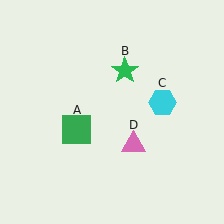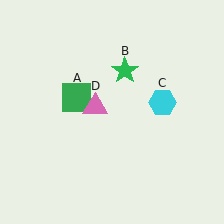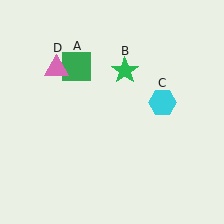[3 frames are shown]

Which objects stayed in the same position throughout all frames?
Green star (object B) and cyan hexagon (object C) remained stationary.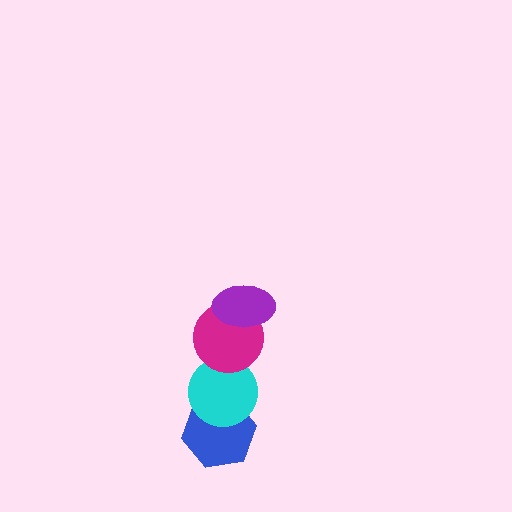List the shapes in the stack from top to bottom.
From top to bottom: the purple ellipse, the magenta circle, the cyan circle, the blue hexagon.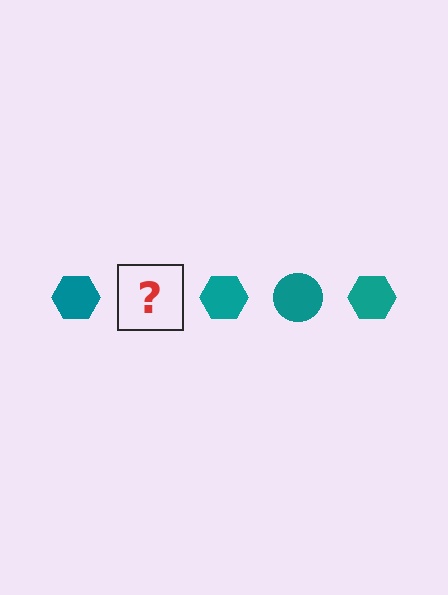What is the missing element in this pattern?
The missing element is a teal circle.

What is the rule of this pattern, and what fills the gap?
The rule is that the pattern cycles through hexagon, circle shapes in teal. The gap should be filled with a teal circle.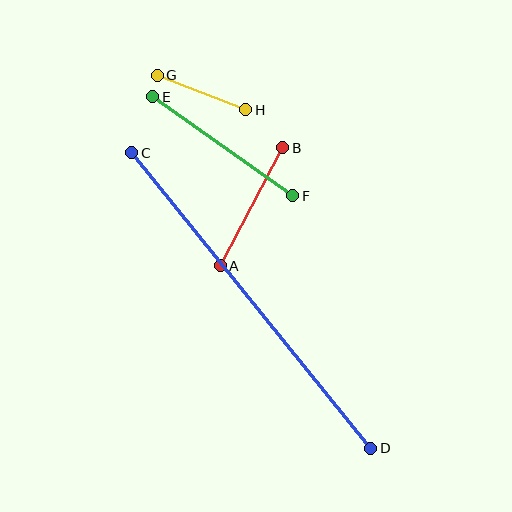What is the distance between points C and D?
The distance is approximately 380 pixels.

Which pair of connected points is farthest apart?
Points C and D are farthest apart.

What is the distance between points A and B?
The distance is approximately 134 pixels.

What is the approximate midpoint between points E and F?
The midpoint is at approximately (223, 146) pixels.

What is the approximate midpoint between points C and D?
The midpoint is at approximately (251, 300) pixels.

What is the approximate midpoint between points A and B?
The midpoint is at approximately (251, 207) pixels.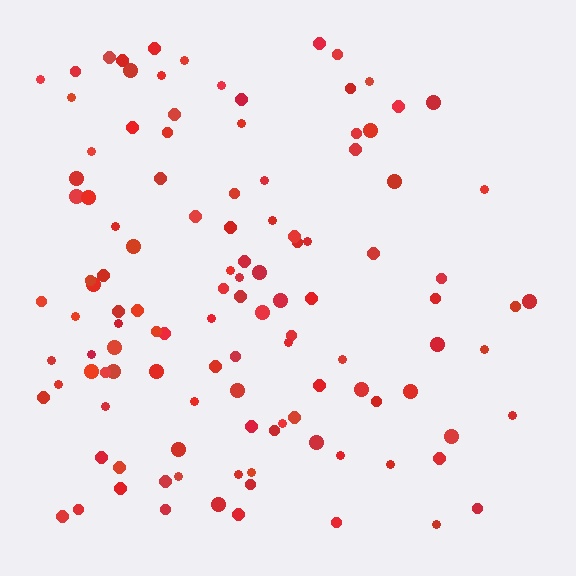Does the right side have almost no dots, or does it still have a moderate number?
Still a moderate number, just noticeably fewer than the left.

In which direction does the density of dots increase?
From right to left, with the left side densest.